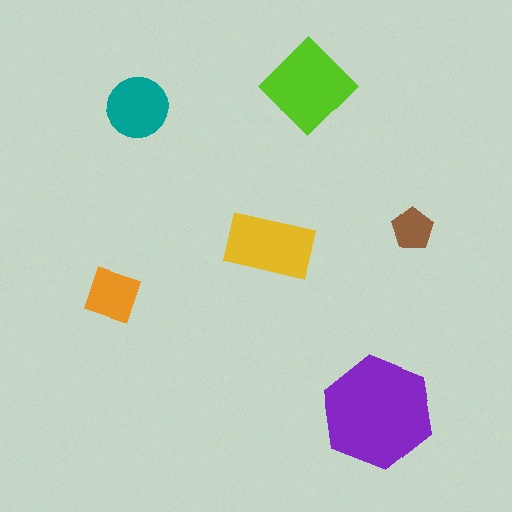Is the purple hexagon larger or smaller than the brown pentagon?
Larger.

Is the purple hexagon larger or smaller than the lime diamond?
Larger.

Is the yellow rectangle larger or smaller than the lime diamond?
Smaller.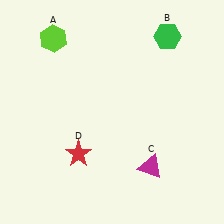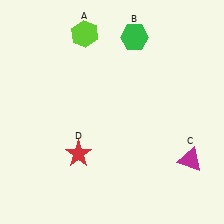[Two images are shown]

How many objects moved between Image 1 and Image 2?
3 objects moved between the two images.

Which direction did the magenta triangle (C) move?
The magenta triangle (C) moved right.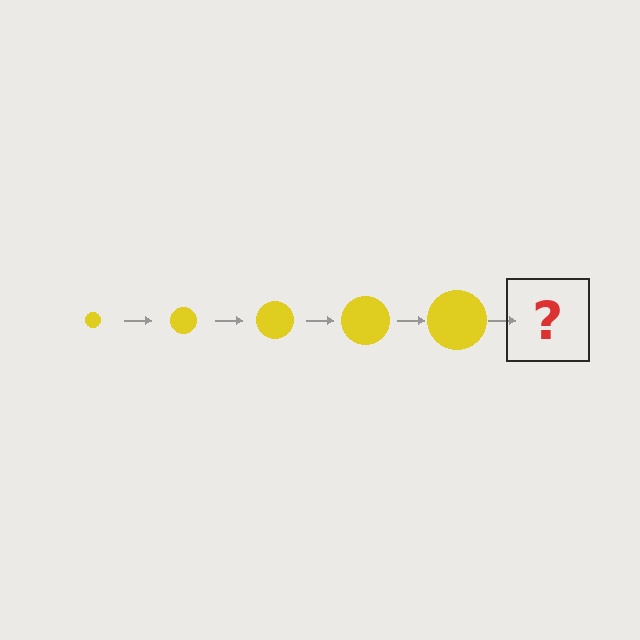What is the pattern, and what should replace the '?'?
The pattern is that the circle gets progressively larger each step. The '?' should be a yellow circle, larger than the previous one.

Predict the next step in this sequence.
The next step is a yellow circle, larger than the previous one.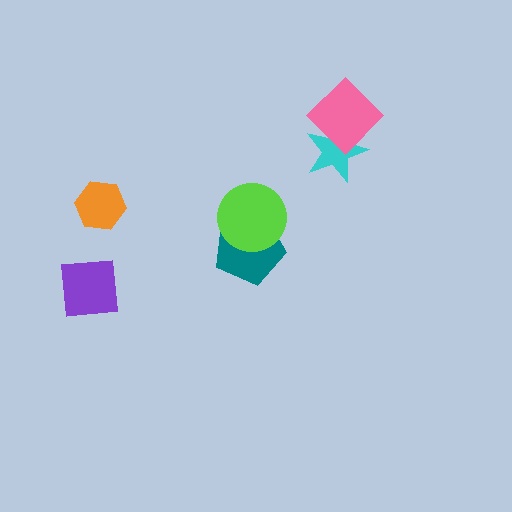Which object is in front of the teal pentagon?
The lime circle is in front of the teal pentagon.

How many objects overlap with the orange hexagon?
0 objects overlap with the orange hexagon.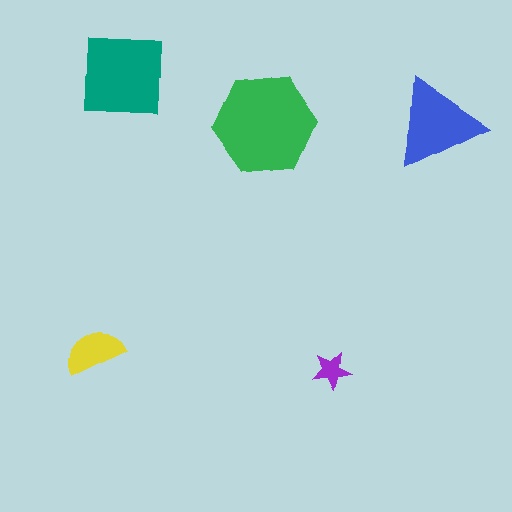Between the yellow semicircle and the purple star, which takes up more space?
The yellow semicircle.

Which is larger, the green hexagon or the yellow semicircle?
The green hexagon.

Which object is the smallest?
The purple star.